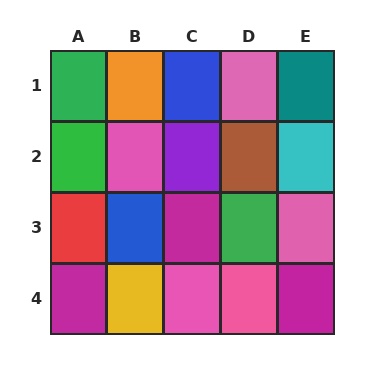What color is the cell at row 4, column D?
Pink.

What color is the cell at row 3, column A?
Red.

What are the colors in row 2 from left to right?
Green, pink, purple, brown, cyan.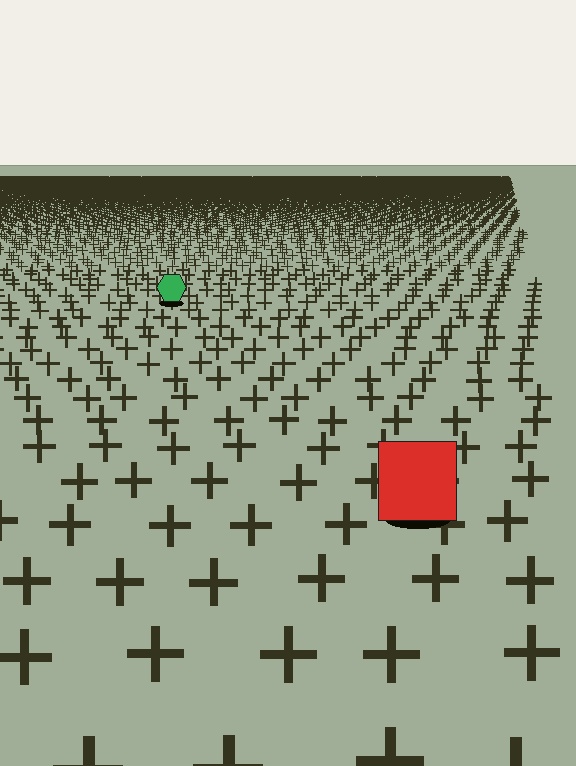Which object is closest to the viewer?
The red square is closest. The texture marks near it are larger and more spread out.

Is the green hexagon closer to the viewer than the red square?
No. The red square is closer — you can tell from the texture gradient: the ground texture is coarser near it.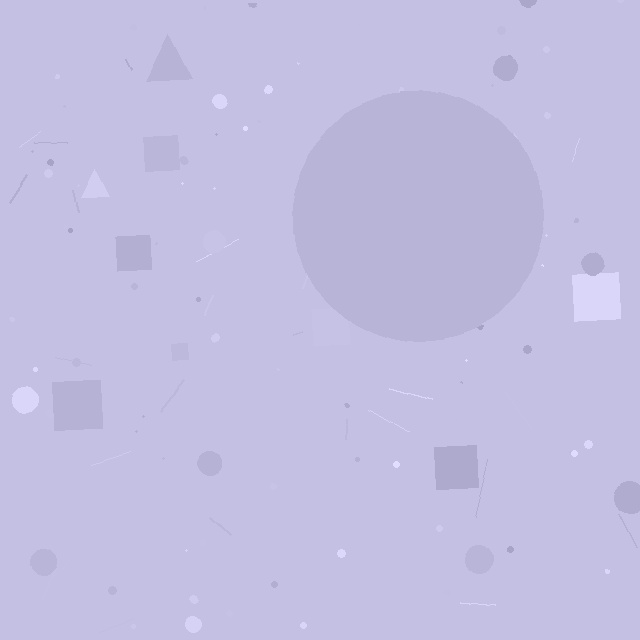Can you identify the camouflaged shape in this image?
The camouflaged shape is a circle.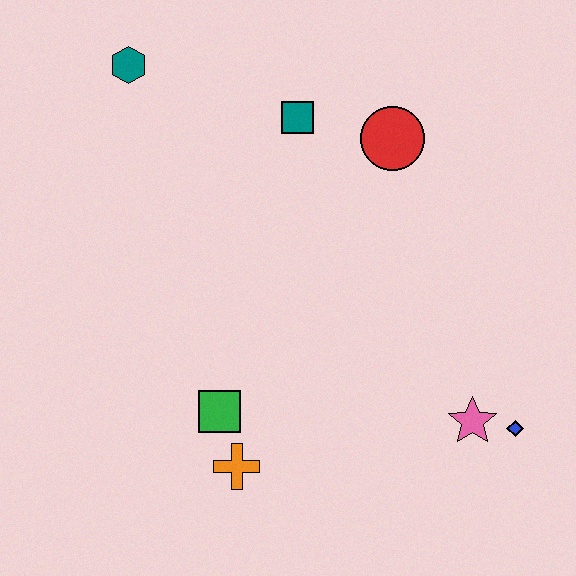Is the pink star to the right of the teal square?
Yes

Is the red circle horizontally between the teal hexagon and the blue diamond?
Yes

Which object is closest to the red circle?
The teal square is closest to the red circle.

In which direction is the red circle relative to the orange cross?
The red circle is above the orange cross.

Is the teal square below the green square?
No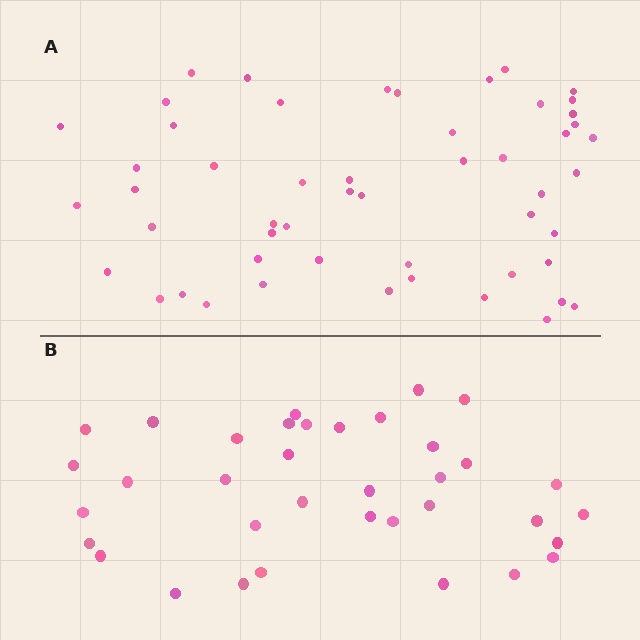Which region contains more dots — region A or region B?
Region A (the top region) has more dots.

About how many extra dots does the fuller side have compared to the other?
Region A has approximately 15 more dots than region B.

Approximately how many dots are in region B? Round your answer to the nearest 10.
About 40 dots. (The exact count is 36, which rounds to 40.)